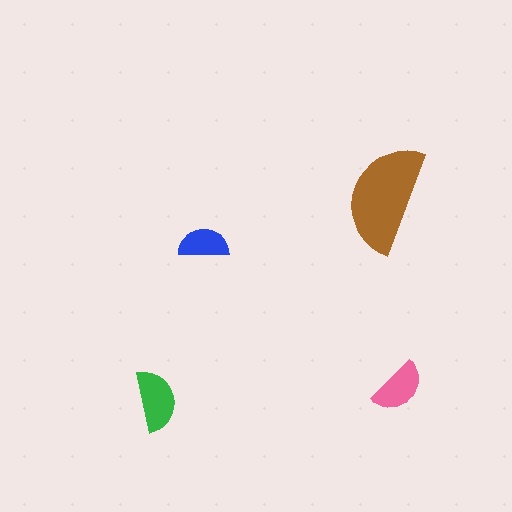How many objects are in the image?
There are 4 objects in the image.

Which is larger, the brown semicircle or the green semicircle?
The brown one.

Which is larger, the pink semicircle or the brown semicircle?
The brown one.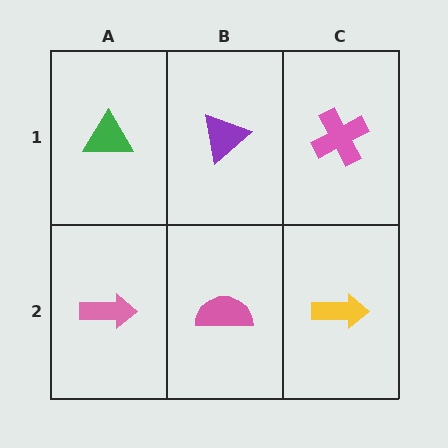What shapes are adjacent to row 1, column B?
A pink semicircle (row 2, column B), a green triangle (row 1, column A), a pink cross (row 1, column C).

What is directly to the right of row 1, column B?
A pink cross.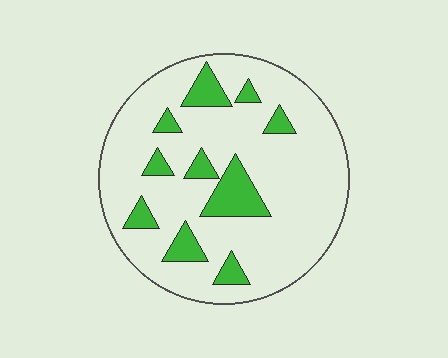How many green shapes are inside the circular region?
10.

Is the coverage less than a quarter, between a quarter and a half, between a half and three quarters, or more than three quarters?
Less than a quarter.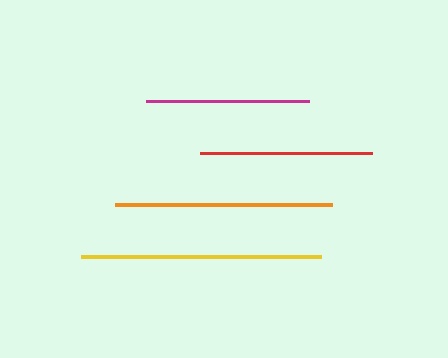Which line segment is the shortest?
The magenta line is the shortest at approximately 164 pixels.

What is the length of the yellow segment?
The yellow segment is approximately 240 pixels long.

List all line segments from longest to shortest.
From longest to shortest: yellow, orange, red, magenta.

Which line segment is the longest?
The yellow line is the longest at approximately 240 pixels.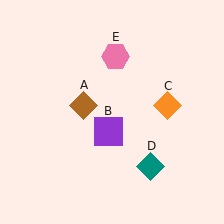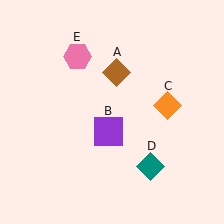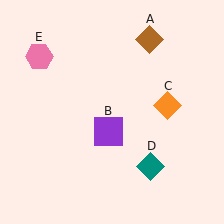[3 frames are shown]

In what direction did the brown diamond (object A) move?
The brown diamond (object A) moved up and to the right.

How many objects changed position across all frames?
2 objects changed position: brown diamond (object A), pink hexagon (object E).